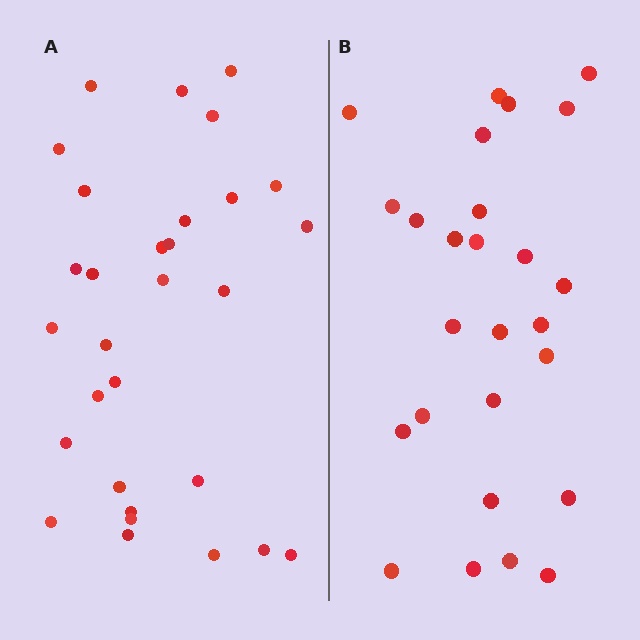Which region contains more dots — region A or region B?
Region A (the left region) has more dots.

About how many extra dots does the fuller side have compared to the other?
Region A has about 4 more dots than region B.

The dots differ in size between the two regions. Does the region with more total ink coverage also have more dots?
No. Region B has more total ink coverage because its dots are larger, but region A actually contains more individual dots. Total area can be misleading — the number of items is what matters here.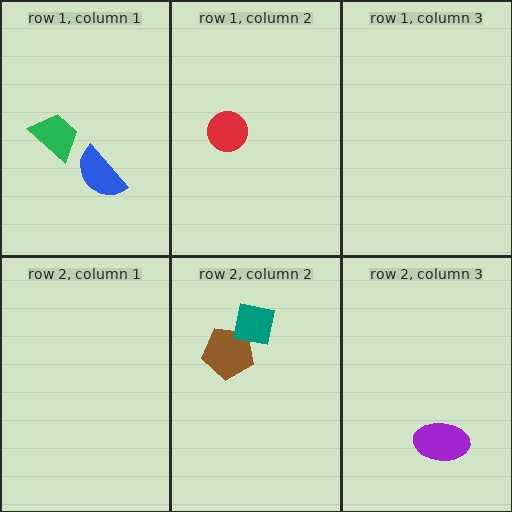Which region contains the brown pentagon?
The row 2, column 2 region.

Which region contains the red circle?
The row 1, column 2 region.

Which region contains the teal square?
The row 2, column 2 region.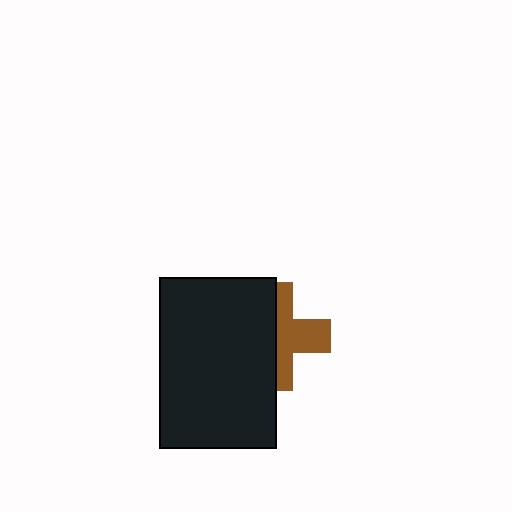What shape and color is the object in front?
The object in front is a black rectangle.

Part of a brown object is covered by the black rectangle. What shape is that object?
It is a cross.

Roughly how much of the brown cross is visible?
About half of it is visible (roughly 48%).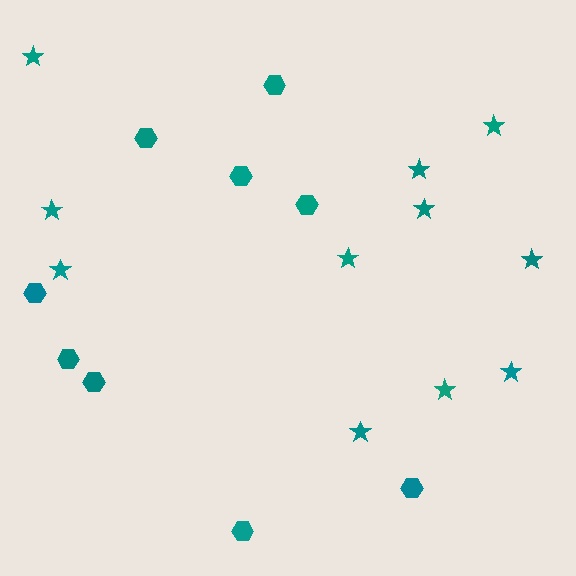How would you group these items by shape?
There are 2 groups: one group of hexagons (9) and one group of stars (11).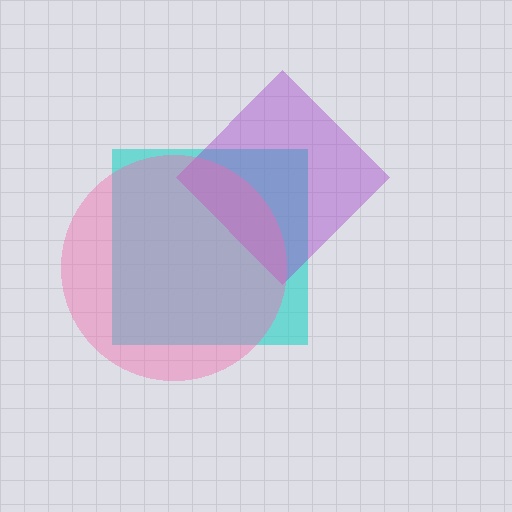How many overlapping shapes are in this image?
There are 3 overlapping shapes in the image.